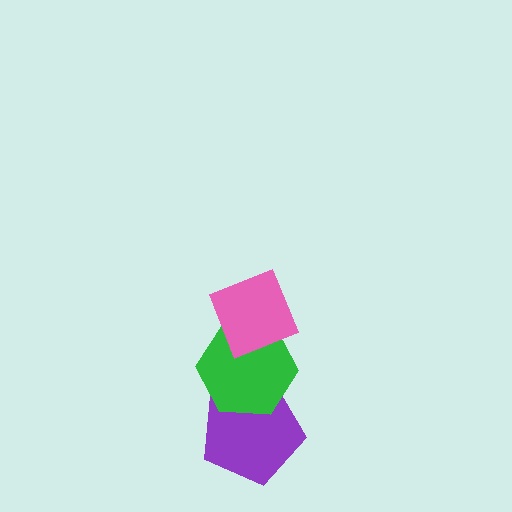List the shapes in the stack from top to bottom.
From top to bottom: the pink diamond, the green hexagon, the purple pentagon.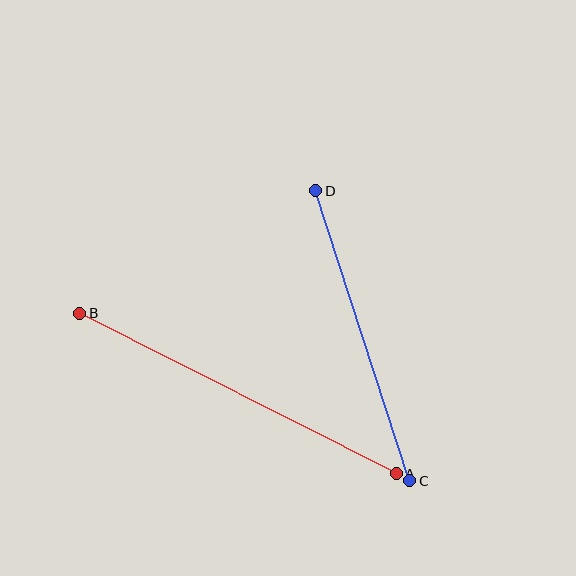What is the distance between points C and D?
The distance is approximately 305 pixels.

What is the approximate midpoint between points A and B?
The midpoint is at approximately (238, 393) pixels.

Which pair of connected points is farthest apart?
Points A and B are farthest apart.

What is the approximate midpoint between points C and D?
The midpoint is at approximately (363, 336) pixels.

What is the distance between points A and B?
The distance is approximately 355 pixels.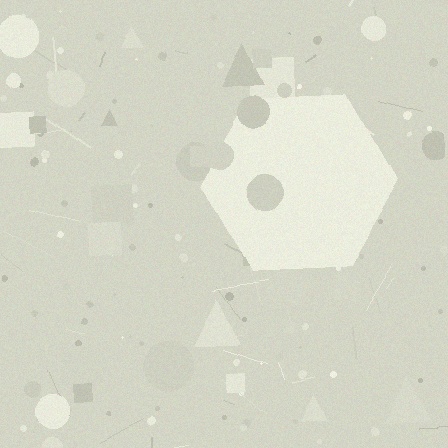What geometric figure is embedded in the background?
A hexagon is embedded in the background.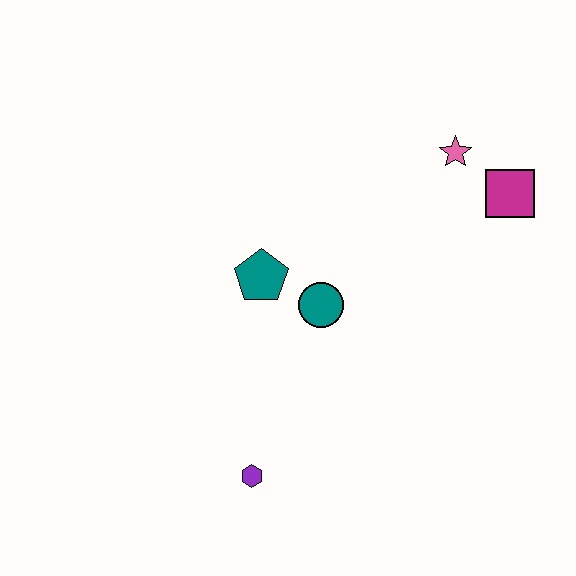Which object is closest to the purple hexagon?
The teal circle is closest to the purple hexagon.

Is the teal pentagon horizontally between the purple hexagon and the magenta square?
Yes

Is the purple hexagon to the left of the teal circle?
Yes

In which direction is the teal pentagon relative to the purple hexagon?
The teal pentagon is above the purple hexagon.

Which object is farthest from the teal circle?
The magenta square is farthest from the teal circle.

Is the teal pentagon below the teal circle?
No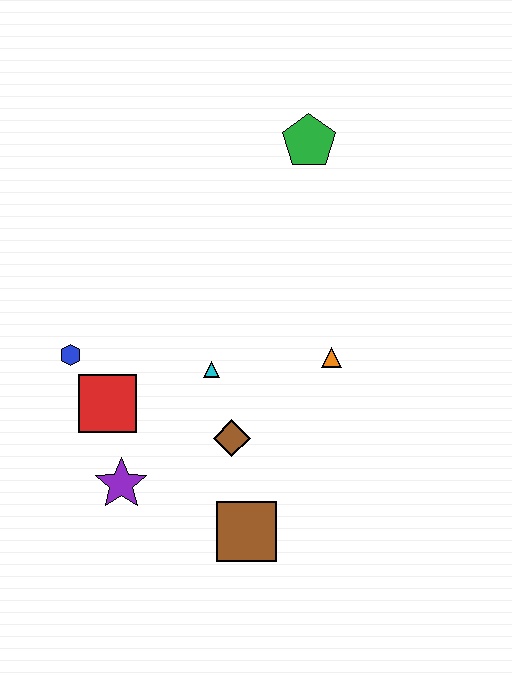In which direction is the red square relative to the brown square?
The red square is to the left of the brown square.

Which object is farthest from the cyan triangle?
The green pentagon is farthest from the cyan triangle.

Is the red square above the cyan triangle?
No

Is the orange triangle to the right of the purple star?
Yes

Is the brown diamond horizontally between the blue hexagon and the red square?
No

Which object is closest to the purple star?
The red square is closest to the purple star.